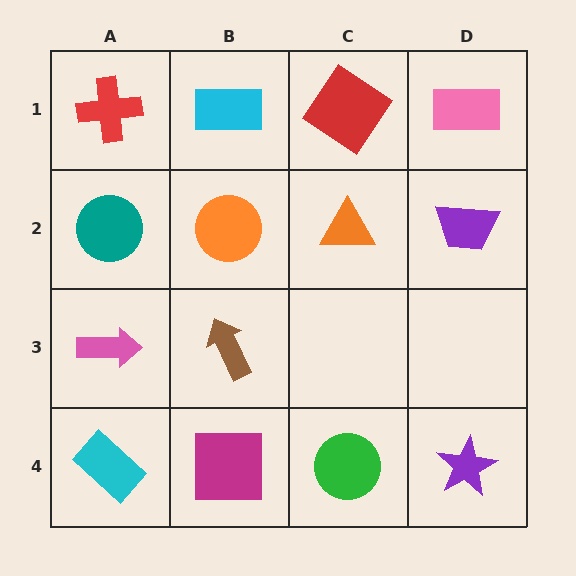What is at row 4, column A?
A cyan rectangle.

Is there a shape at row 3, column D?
No, that cell is empty.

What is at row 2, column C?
An orange triangle.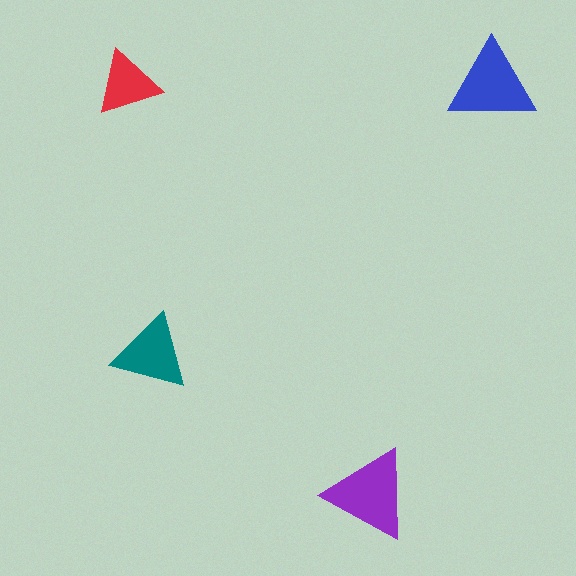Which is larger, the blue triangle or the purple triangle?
The purple one.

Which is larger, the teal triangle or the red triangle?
The teal one.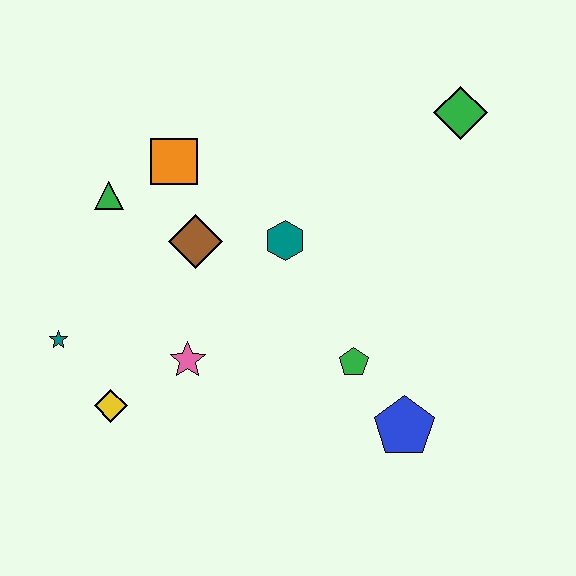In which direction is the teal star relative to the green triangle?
The teal star is below the green triangle.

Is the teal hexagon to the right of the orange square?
Yes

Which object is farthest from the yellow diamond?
The green diamond is farthest from the yellow diamond.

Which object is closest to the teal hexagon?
The brown diamond is closest to the teal hexagon.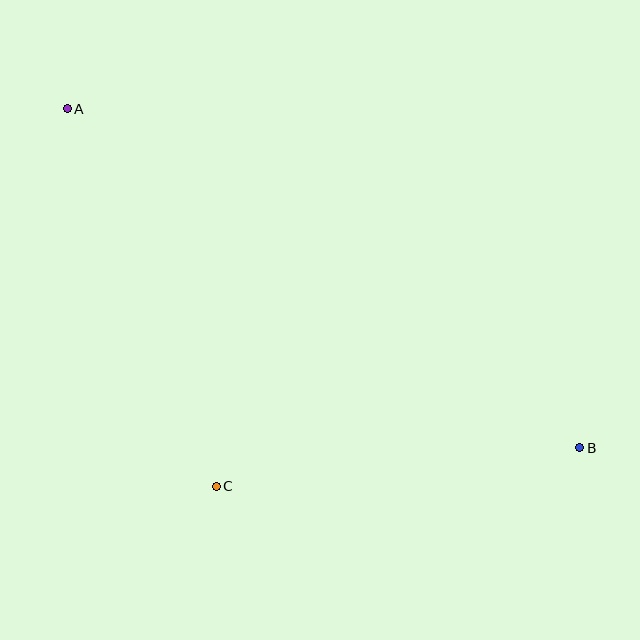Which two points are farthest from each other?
Points A and B are farthest from each other.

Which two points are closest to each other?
Points B and C are closest to each other.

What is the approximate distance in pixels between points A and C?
The distance between A and C is approximately 406 pixels.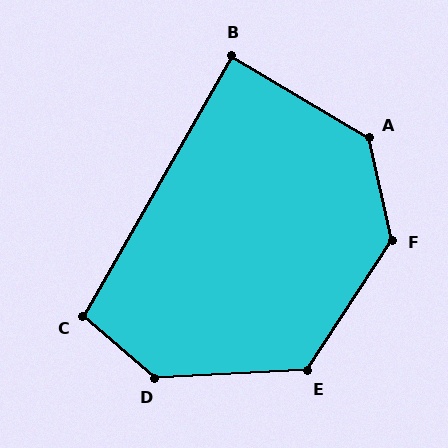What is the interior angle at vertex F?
Approximately 135 degrees (obtuse).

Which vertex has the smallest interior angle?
B, at approximately 89 degrees.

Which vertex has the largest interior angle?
D, at approximately 137 degrees.